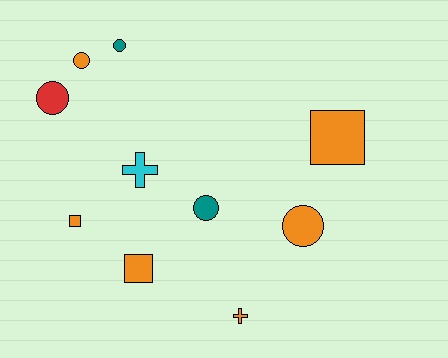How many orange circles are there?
There are 2 orange circles.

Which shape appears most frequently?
Circle, with 5 objects.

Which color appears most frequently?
Orange, with 6 objects.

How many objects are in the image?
There are 10 objects.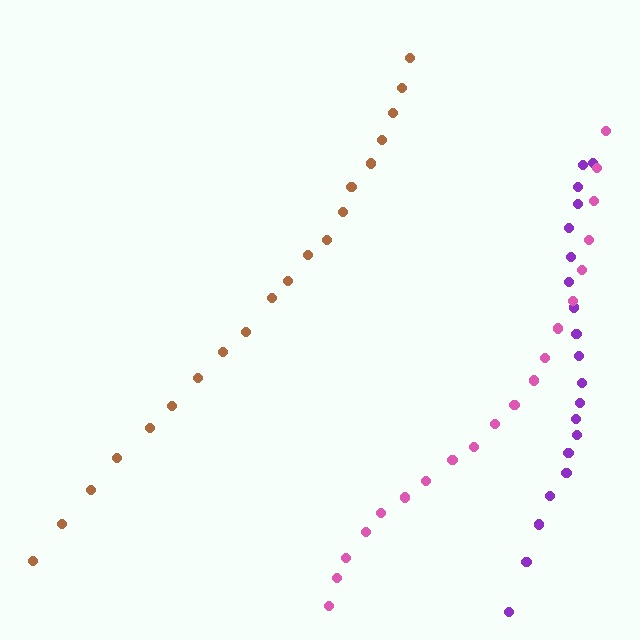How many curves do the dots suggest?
There are 3 distinct paths.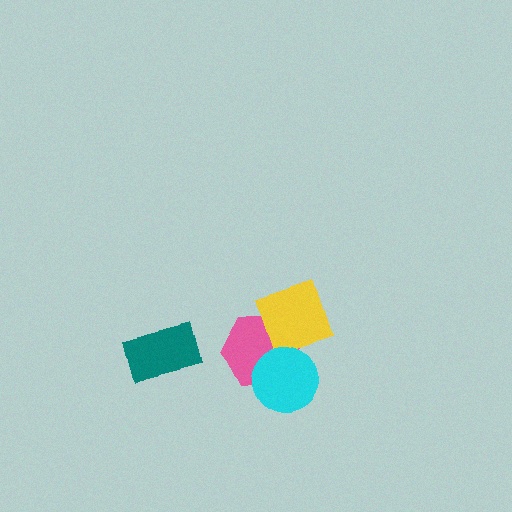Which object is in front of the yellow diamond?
The cyan circle is in front of the yellow diamond.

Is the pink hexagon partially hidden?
Yes, it is partially covered by another shape.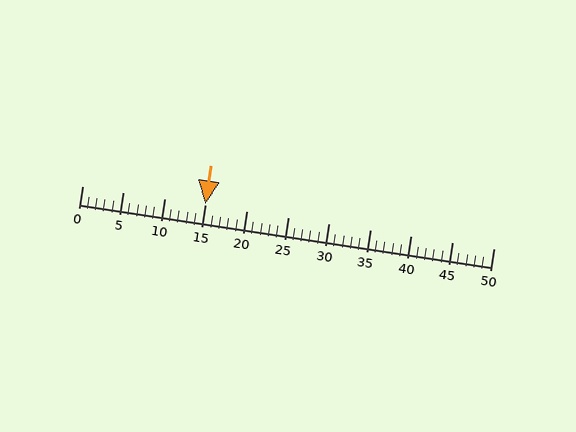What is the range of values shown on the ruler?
The ruler shows values from 0 to 50.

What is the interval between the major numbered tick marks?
The major tick marks are spaced 5 units apart.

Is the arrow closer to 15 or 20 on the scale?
The arrow is closer to 15.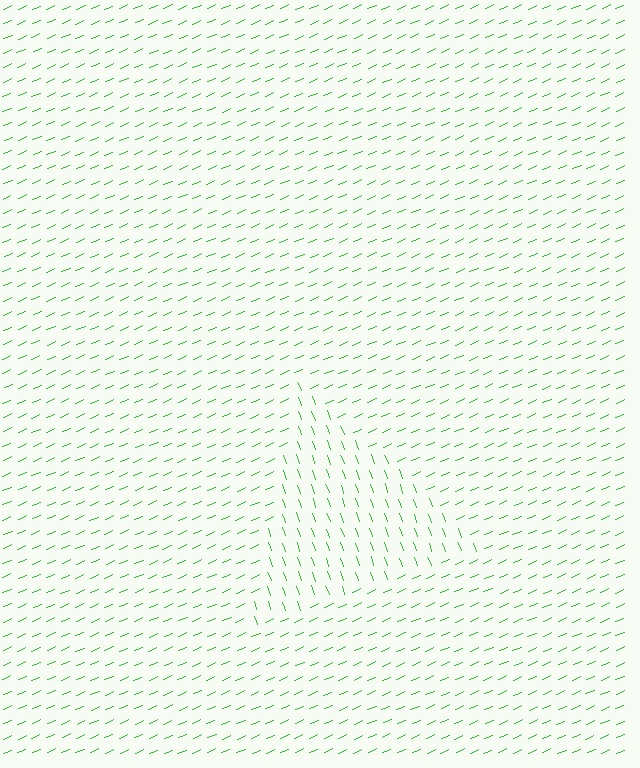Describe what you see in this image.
The image is filled with small green line segments. A triangle region in the image has lines oriented differently from the surrounding lines, creating a visible texture boundary.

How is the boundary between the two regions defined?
The boundary is defined purely by a change in line orientation (approximately 86 degrees difference). All lines are the same color and thickness.